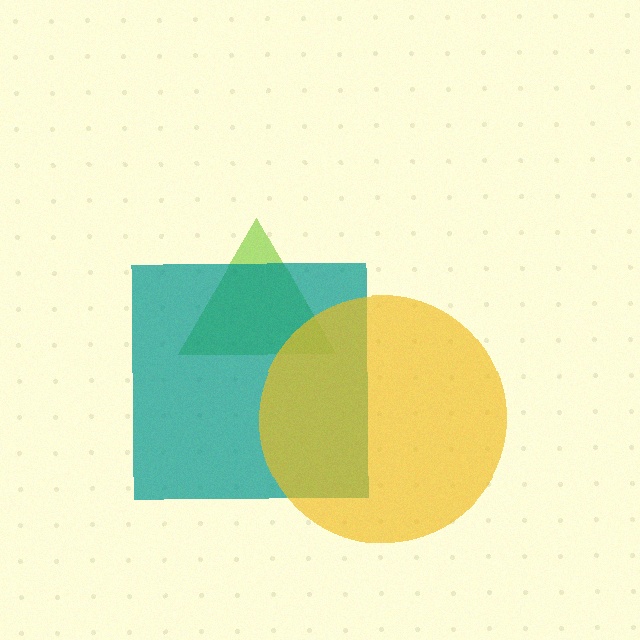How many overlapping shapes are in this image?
There are 3 overlapping shapes in the image.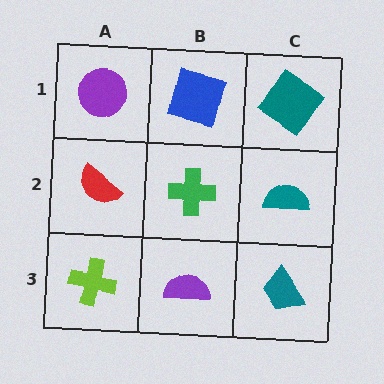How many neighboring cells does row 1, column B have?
3.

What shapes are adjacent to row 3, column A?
A red semicircle (row 2, column A), a purple semicircle (row 3, column B).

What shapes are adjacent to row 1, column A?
A red semicircle (row 2, column A), a blue square (row 1, column B).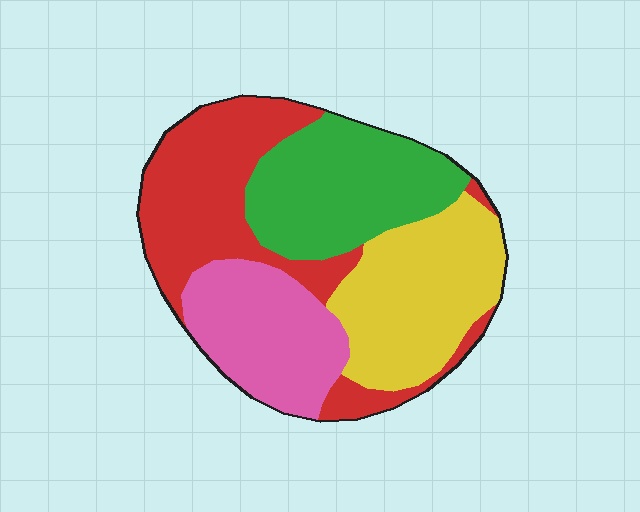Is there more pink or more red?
Red.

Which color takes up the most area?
Red, at roughly 30%.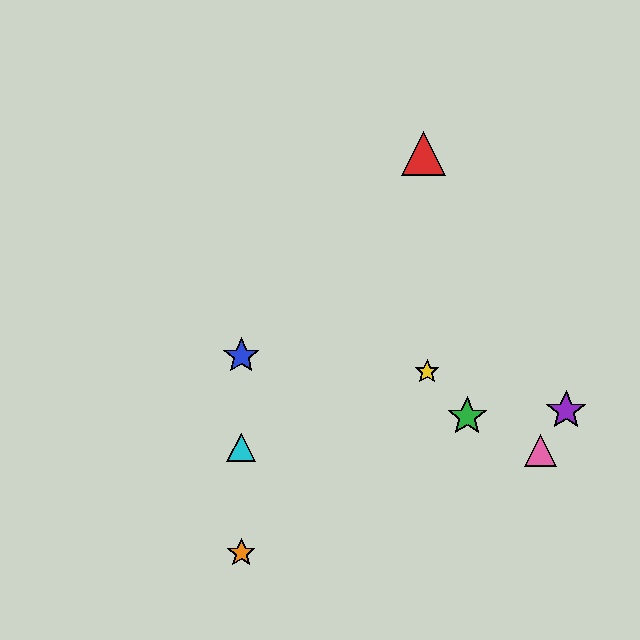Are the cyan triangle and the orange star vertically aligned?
Yes, both are at x≈241.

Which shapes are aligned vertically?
The blue star, the orange star, the cyan triangle are aligned vertically.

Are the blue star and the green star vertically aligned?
No, the blue star is at x≈241 and the green star is at x≈467.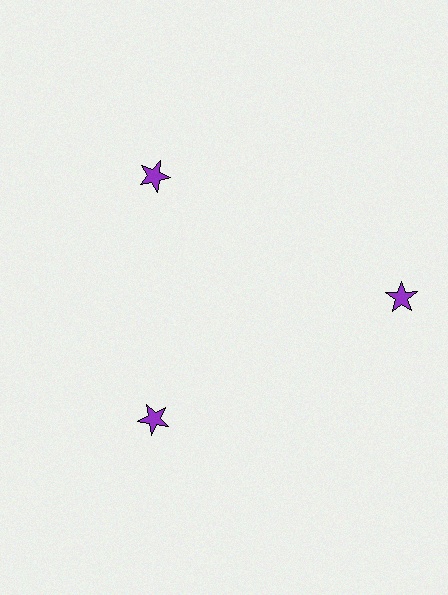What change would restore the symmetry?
The symmetry would be restored by moving it inward, back onto the ring so that all 3 stars sit at equal angles and equal distance from the center.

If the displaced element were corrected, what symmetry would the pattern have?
It would have 3-fold rotational symmetry — the pattern would map onto itself every 120 degrees.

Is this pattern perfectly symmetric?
No. The 3 purple stars are arranged in a ring, but one element near the 3 o'clock position is pushed outward from the center, breaking the 3-fold rotational symmetry.